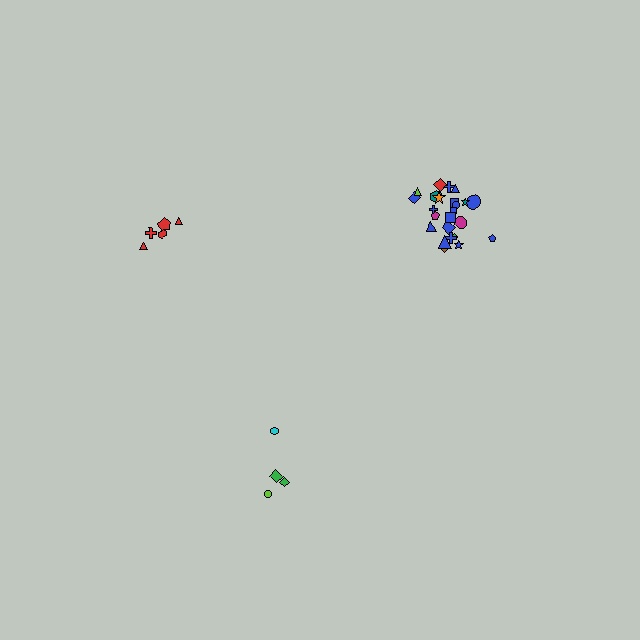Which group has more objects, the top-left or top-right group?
The top-right group.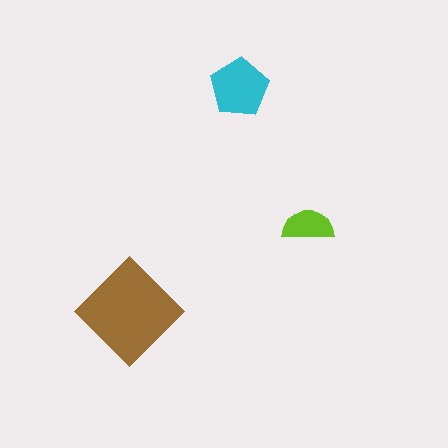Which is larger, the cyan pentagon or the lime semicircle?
The cyan pentagon.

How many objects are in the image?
There are 3 objects in the image.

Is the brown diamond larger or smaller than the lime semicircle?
Larger.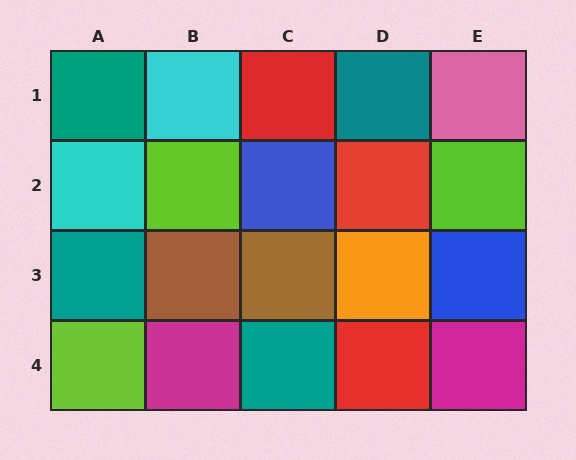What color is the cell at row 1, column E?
Pink.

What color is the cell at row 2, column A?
Cyan.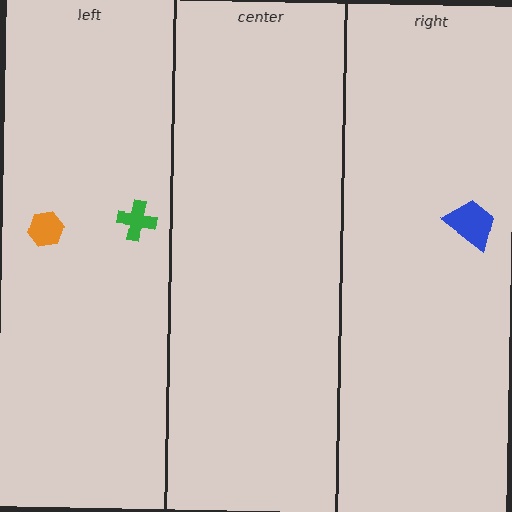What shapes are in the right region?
The blue trapezoid.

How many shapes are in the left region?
2.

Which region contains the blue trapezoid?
The right region.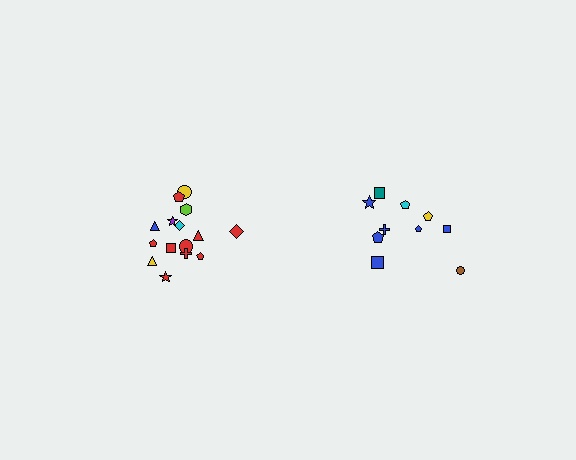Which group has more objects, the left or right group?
The left group.